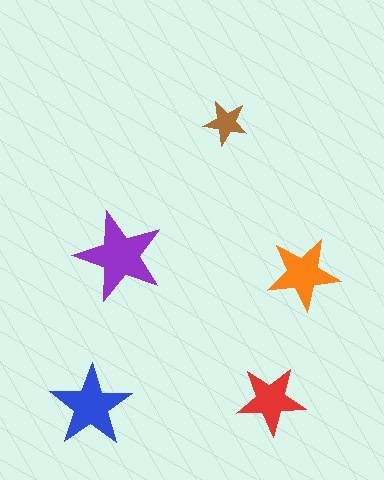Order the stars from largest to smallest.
the purple one, the blue one, the orange one, the red one, the brown one.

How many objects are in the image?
There are 5 objects in the image.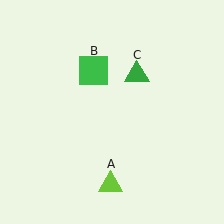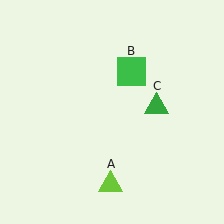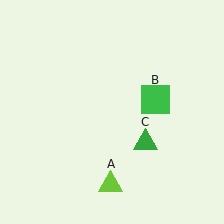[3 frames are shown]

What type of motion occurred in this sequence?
The green square (object B), green triangle (object C) rotated clockwise around the center of the scene.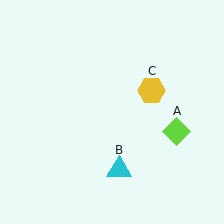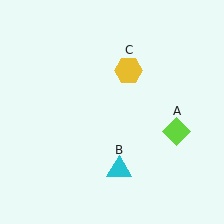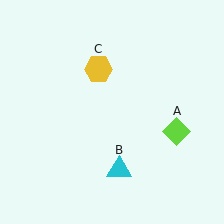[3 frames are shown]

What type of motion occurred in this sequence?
The yellow hexagon (object C) rotated counterclockwise around the center of the scene.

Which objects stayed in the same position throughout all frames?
Lime diamond (object A) and cyan triangle (object B) remained stationary.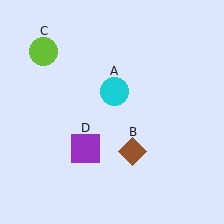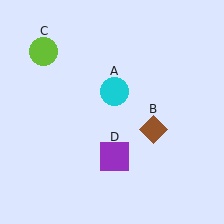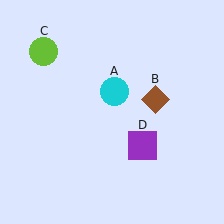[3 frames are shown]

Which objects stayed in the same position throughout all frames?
Cyan circle (object A) and lime circle (object C) remained stationary.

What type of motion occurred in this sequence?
The brown diamond (object B), purple square (object D) rotated counterclockwise around the center of the scene.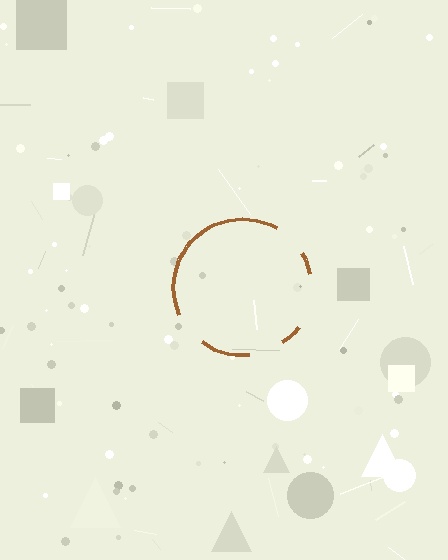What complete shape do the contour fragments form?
The contour fragments form a circle.